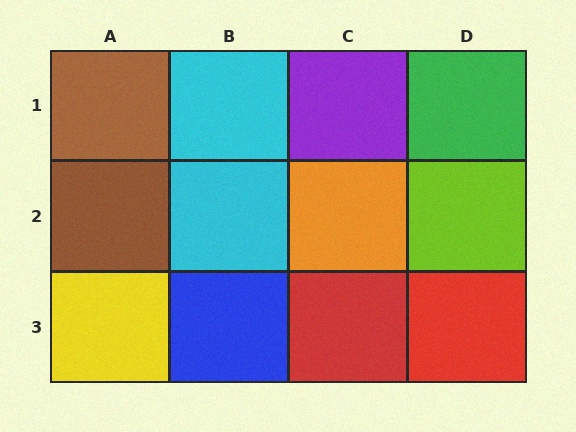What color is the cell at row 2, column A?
Brown.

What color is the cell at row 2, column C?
Orange.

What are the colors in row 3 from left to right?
Yellow, blue, red, red.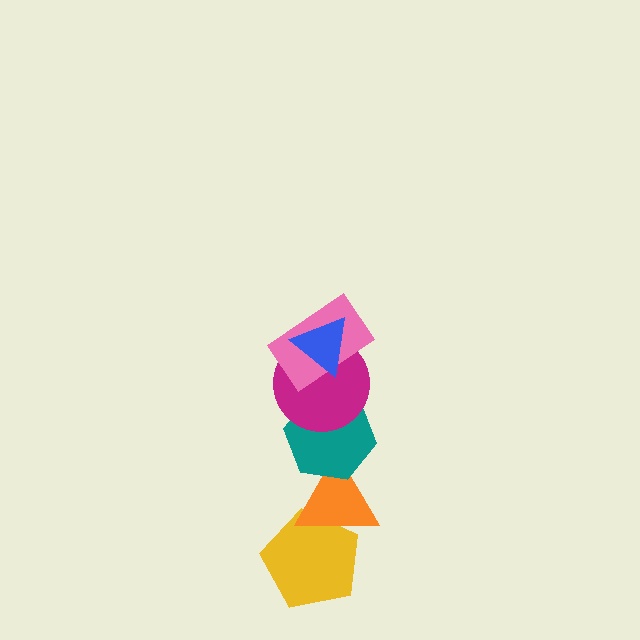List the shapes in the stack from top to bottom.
From top to bottom: the blue triangle, the pink rectangle, the magenta circle, the teal hexagon, the orange triangle, the yellow pentagon.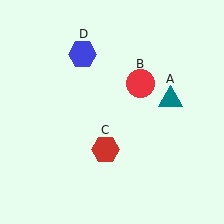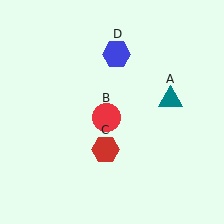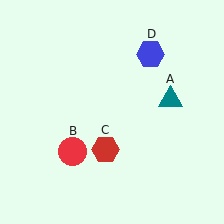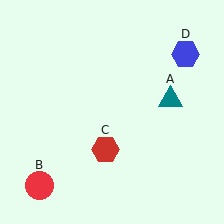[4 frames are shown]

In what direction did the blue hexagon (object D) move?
The blue hexagon (object D) moved right.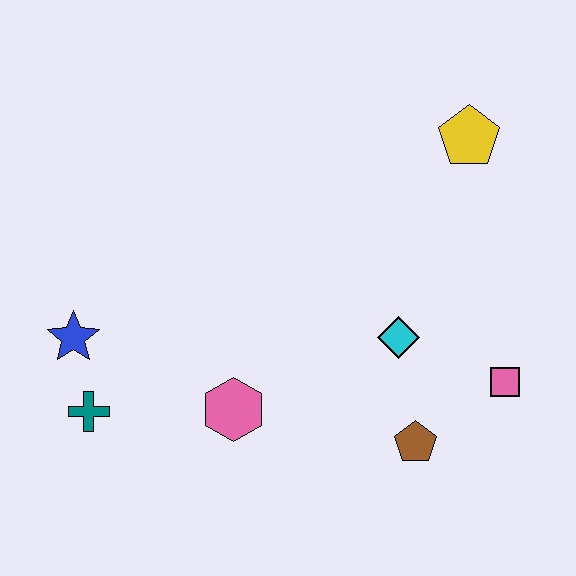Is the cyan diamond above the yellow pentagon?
No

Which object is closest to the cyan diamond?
The brown pentagon is closest to the cyan diamond.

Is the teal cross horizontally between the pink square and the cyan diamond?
No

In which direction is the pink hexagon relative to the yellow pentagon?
The pink hexagon is below the yellow pentagon.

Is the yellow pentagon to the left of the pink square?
Yes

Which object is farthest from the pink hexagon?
The yellow pentagon is farthest from the pink hexagon.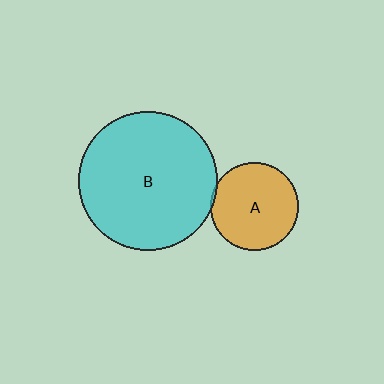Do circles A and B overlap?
Yes.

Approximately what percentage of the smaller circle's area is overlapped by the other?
Approximately 5%.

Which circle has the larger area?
Circle B (cyan).